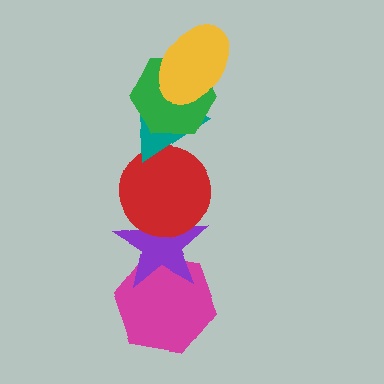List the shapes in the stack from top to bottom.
From top to bottom: the yellow ellipse, the green hexagon, the teal triangle, the red circle, the purple star, the magenta hexagon.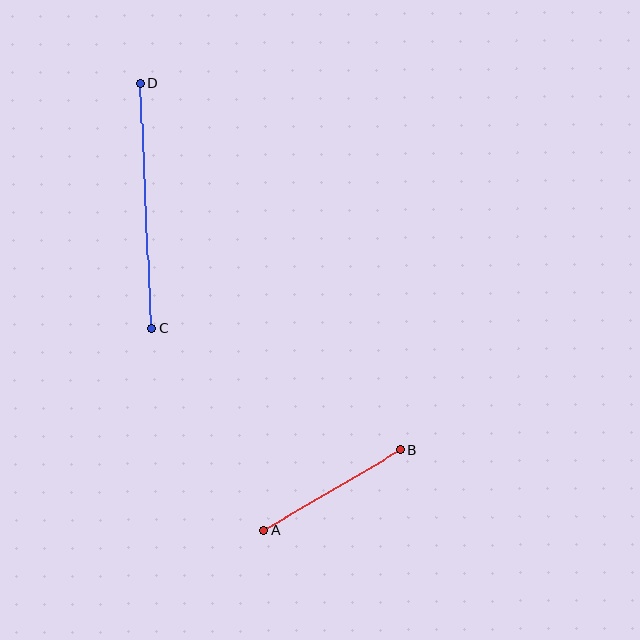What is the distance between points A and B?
The distance is approximately 159 pixels.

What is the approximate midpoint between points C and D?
The midpoint is at approximately (146, 206) pixels.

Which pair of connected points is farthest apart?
Points C and D are farthest apart.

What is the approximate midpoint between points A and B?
The midpoint is at approximately (332, 490) pixels.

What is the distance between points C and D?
The distance is approximately 245 pixels.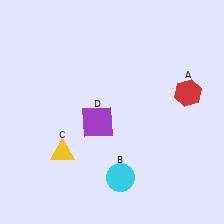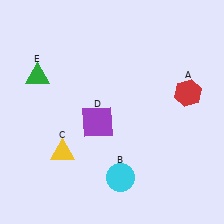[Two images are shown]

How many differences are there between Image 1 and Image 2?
There is 1 difference between the two images.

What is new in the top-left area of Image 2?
A green triangle (E) was added in the top-left area of Image 2.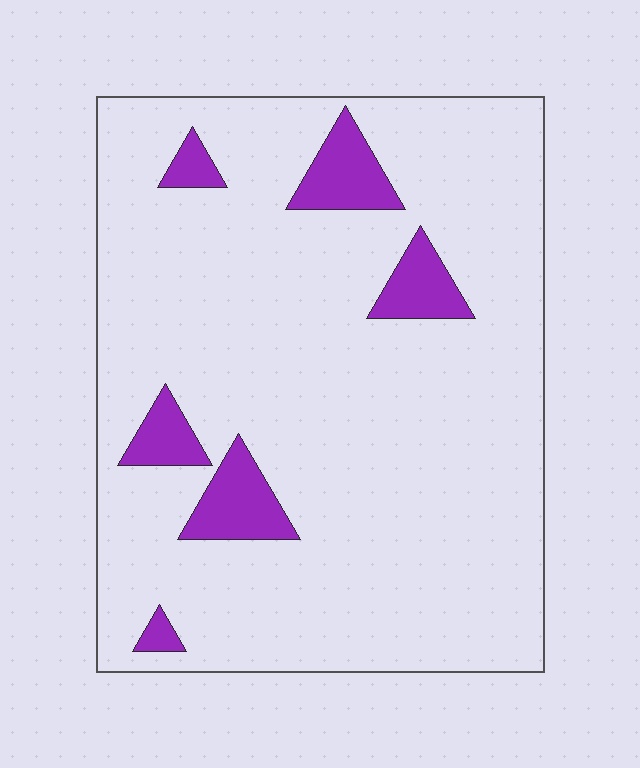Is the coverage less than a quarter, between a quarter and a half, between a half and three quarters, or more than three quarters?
Less than a quarter.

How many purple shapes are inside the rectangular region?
6.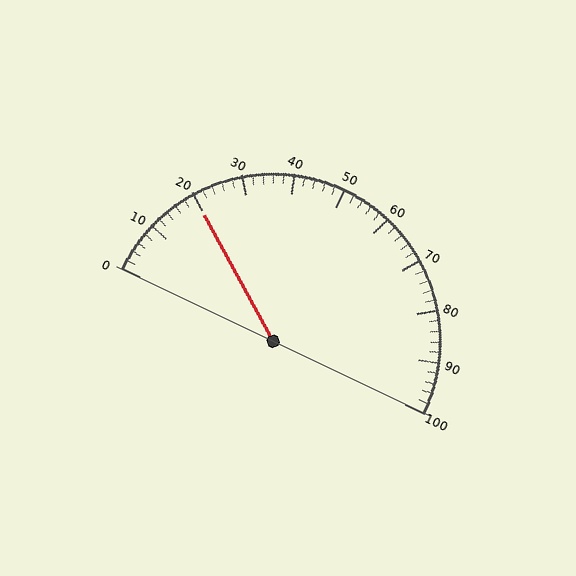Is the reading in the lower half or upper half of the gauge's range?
The reading is in the lower half of the range (0 to 100).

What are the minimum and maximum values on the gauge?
The gauge ranges from 0 to 100.